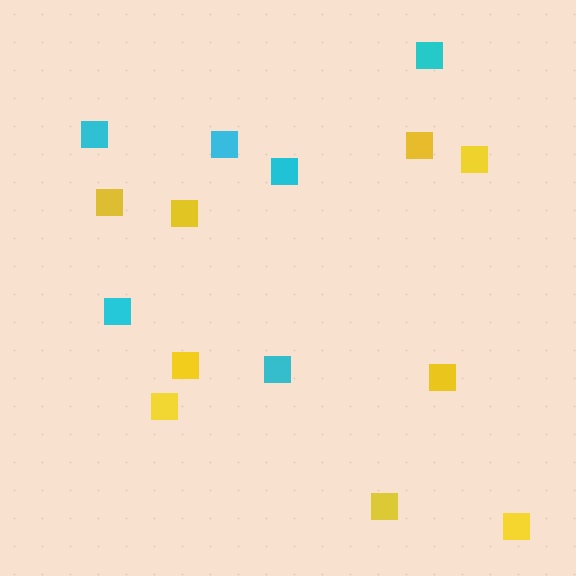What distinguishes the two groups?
There are 2 groups: one group of cyan squares (6) and one group of yellow squares (9).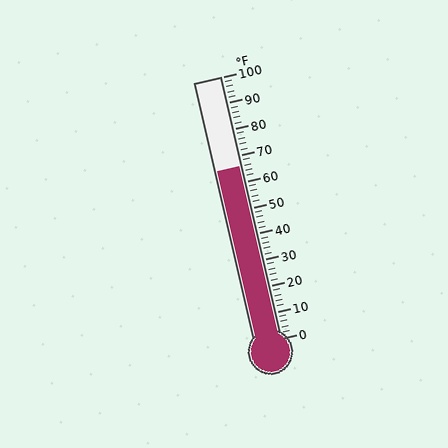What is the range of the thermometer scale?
The thermometer scale ranges from 0°F to 100°F.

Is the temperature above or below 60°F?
The temperature is above 60°F.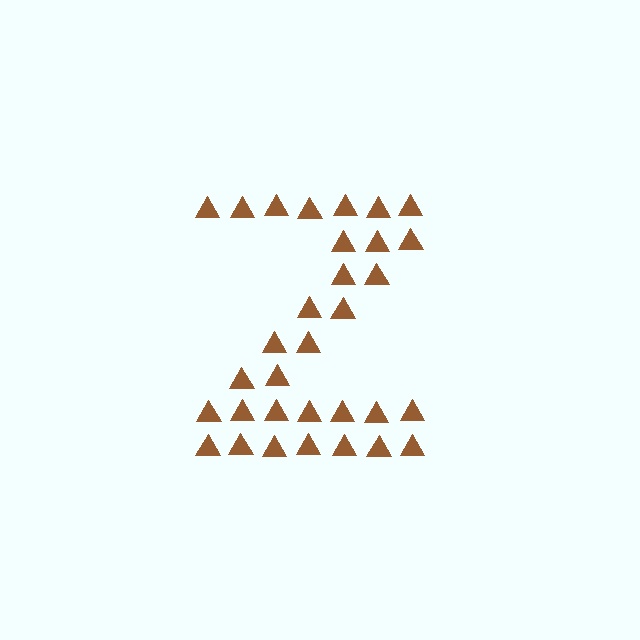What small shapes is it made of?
It is made of small triangles.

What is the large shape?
The large shape is the letter Z.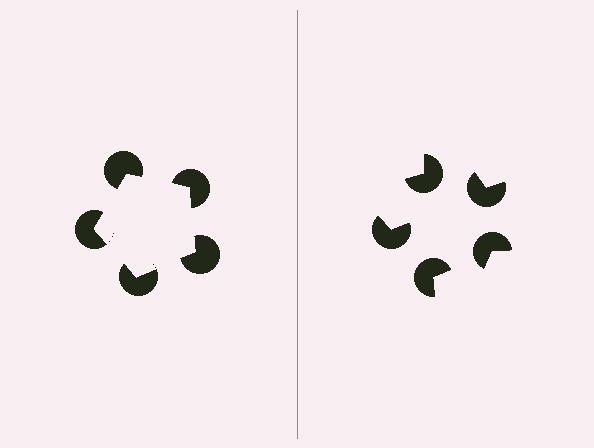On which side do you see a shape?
An illusory pentagon appears on the left side. On the right side the wedge cuts are rotated, so no coherent shape forms.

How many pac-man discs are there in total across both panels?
10 — 5 on each side.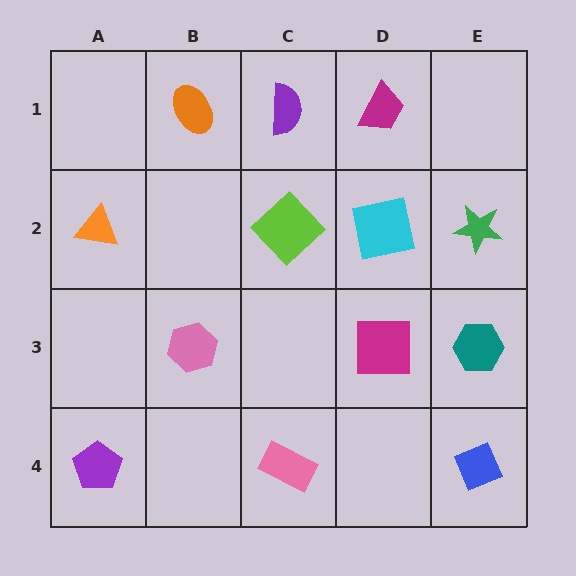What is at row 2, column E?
A green star.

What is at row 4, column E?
A blue diamond.